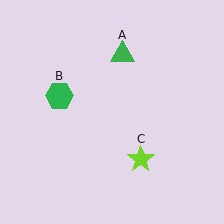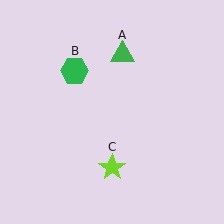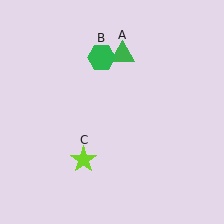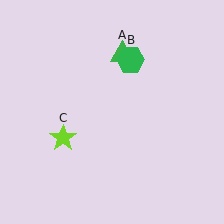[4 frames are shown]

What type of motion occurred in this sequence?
The green hexagon (object B), lime star (object C) rotated clockwise around the center of the scene.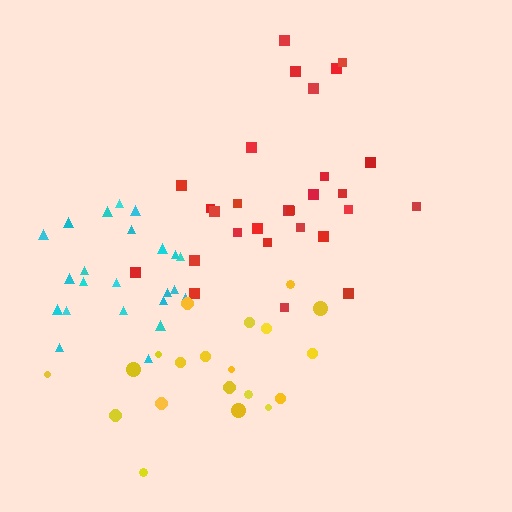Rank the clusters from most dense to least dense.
cyan, red, yellow.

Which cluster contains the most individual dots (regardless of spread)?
Red (28).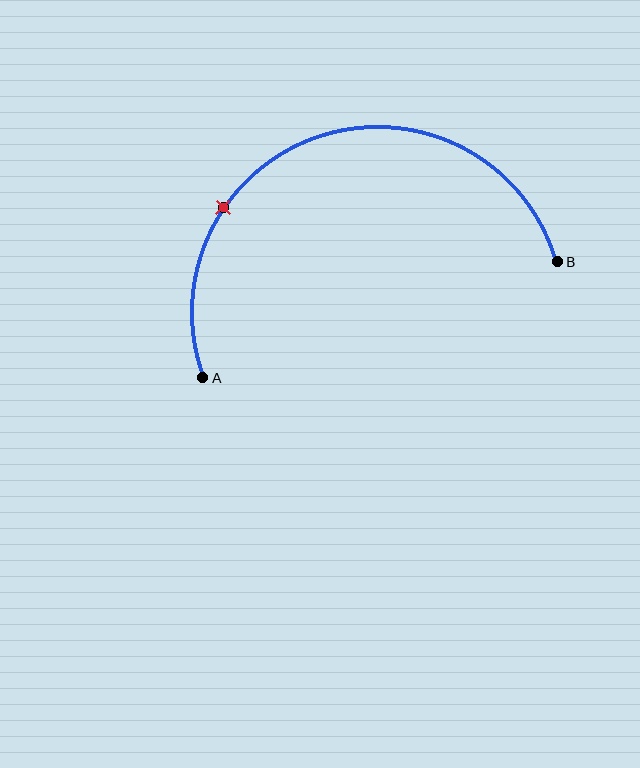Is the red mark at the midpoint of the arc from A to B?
No. The red mark lies on the arc but is closer to endpoint A. The arc midpoint would be at the point on the curve equidistant along the arc from both A and B.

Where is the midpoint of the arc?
The arc midpoint is the point on the curve farthest from the straight line joining A and B. It sits above that line.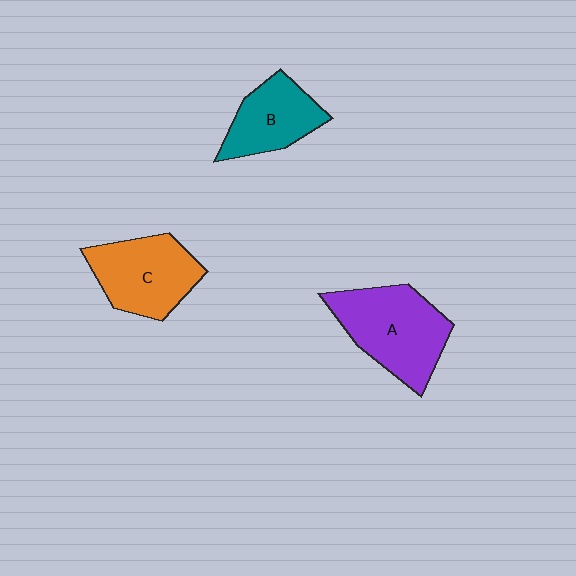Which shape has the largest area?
Shape A (purple).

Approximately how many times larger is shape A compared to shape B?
Approximately 1.5 times.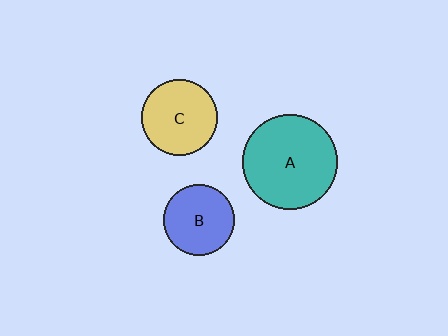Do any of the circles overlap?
No, none of the circles overlap.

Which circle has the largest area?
Circle A (teal).